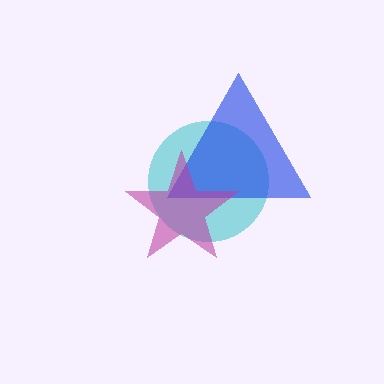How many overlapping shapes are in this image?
There are 3 overlapping shapes in the image.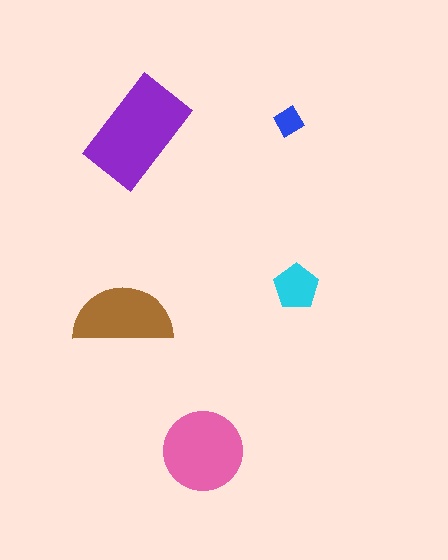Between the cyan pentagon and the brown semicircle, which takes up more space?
The brown semicircle.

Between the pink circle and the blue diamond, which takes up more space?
The pink circle.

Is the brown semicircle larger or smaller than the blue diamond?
Larger.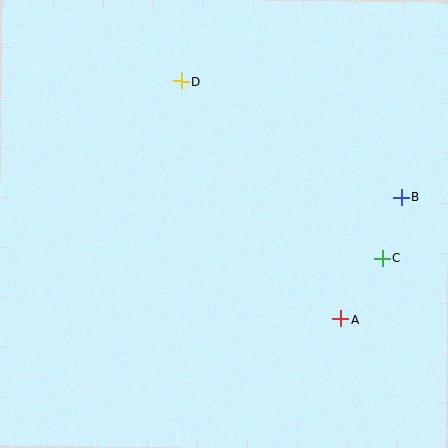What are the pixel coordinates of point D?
Point D is at (181, 81).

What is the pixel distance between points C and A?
The distance between C and A is 74 pixels.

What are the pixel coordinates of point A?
Point A is at (340, 319).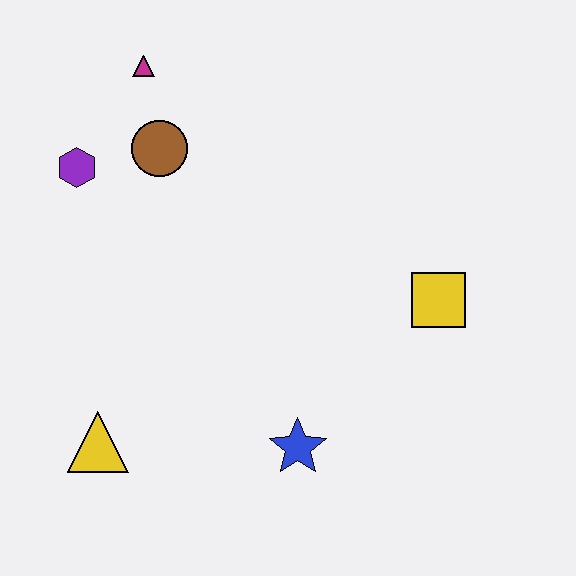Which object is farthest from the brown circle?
The blue star is farthest from the brown circle.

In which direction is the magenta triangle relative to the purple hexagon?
The magenta triangle is above the purple hexagon.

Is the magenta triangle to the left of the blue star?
Yes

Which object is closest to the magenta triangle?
The brown circle is closest to the magenta triangle.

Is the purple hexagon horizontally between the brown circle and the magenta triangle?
No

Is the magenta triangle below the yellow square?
No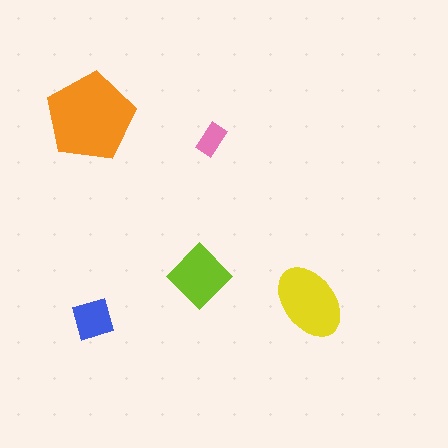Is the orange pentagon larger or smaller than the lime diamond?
Larger.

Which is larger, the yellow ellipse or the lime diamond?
The yellow ellipse.